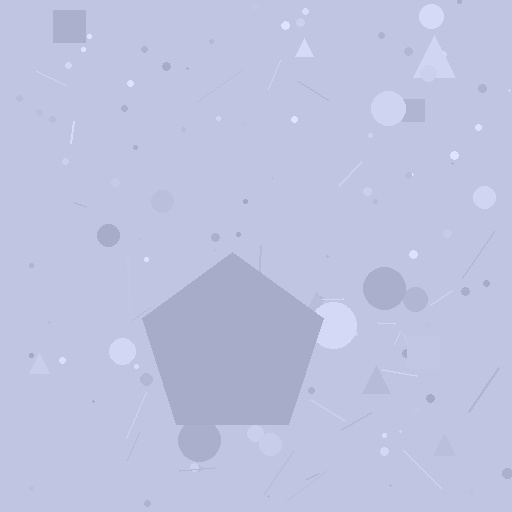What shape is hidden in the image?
A pentagon is hidden in the image.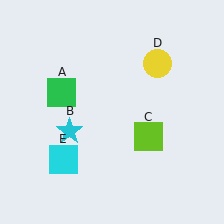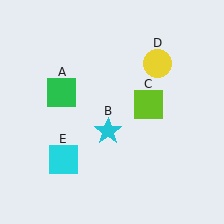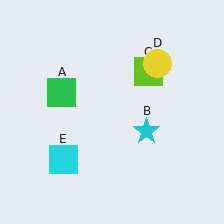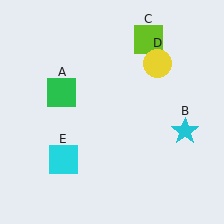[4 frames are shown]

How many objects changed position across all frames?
2 objects changed position: cyan star (object B), lime square (object C).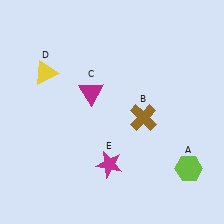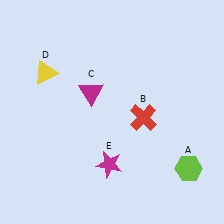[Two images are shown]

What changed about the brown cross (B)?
In Image 1, B is brown. In Image 2, it changed to red.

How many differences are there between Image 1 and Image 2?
There is 1 difference between the two images.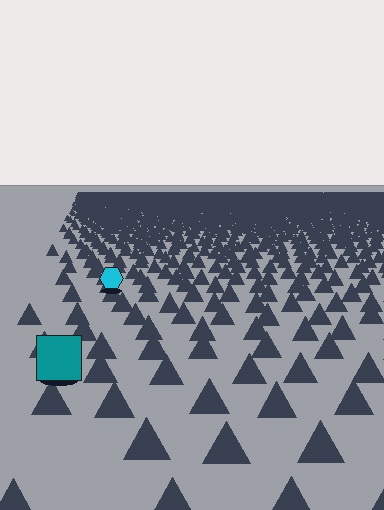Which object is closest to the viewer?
The teal square is closest. The texture marks near it are larger and more spread out.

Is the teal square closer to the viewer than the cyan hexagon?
Yes. The teal square is closer — you can tell from the texture gradient: the ground texture is coarser near it.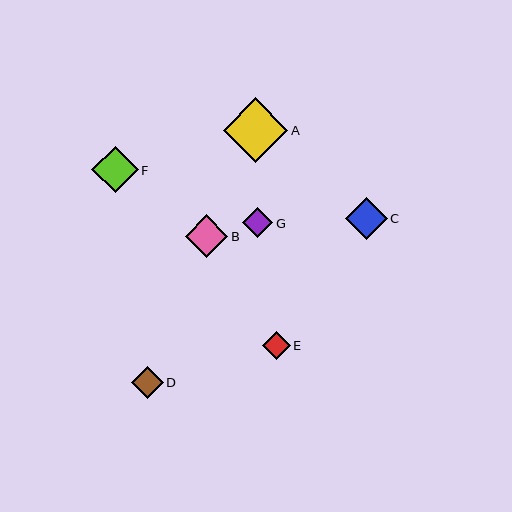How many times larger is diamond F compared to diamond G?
Diamond F is approximately 1.6 times the size of diamond G.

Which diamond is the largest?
Diamond A is the largest with a size of approximately 65 pixels.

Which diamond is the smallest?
Diamond E is the smallest with a size of approximately 28 pixels.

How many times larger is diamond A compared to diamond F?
Diamond A is approximately 1.4 times the size of diamond F.